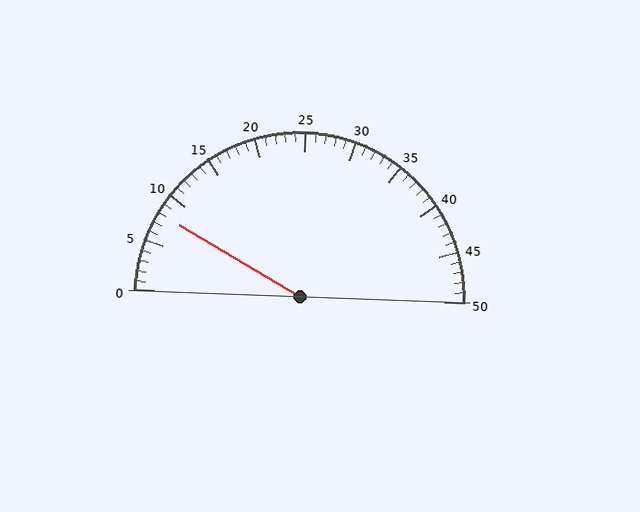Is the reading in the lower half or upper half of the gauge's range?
The reading is in the lower half of the range (0 to 50).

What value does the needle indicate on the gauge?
The needle indicates approximately 8.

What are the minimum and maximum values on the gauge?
The gauge ranges from 0 to 50.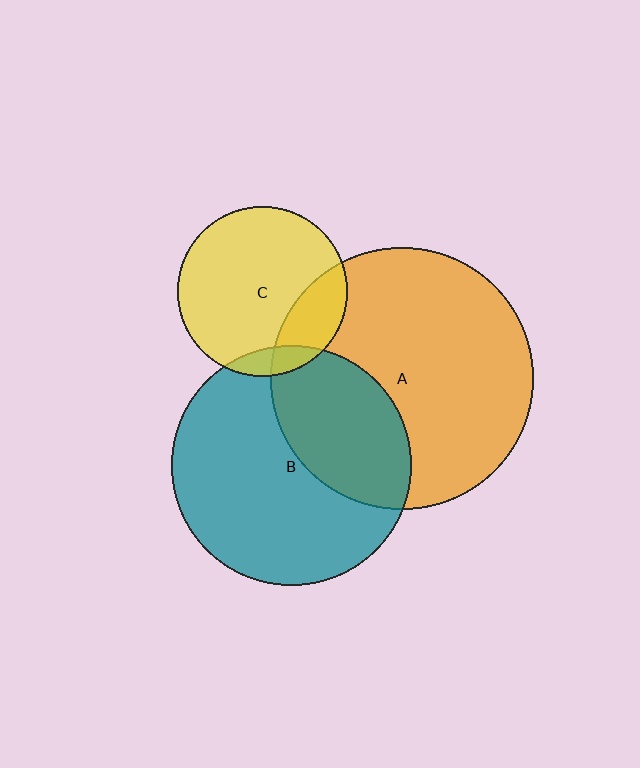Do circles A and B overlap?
Yes.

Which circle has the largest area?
Circle A (orange).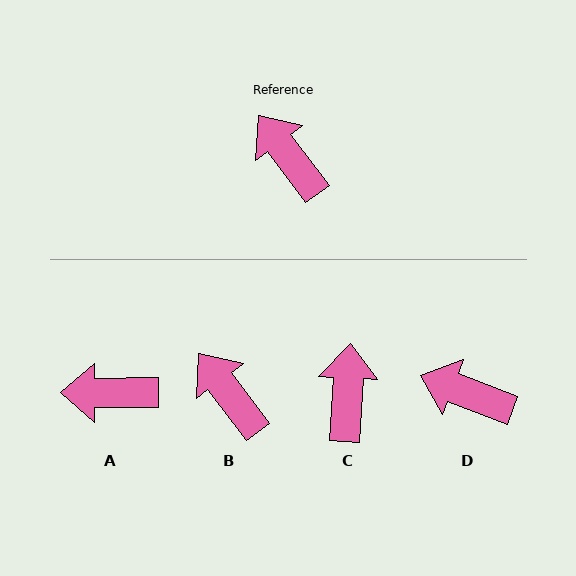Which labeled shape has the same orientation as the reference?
B.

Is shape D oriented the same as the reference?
No, it is off by about 32 degrees.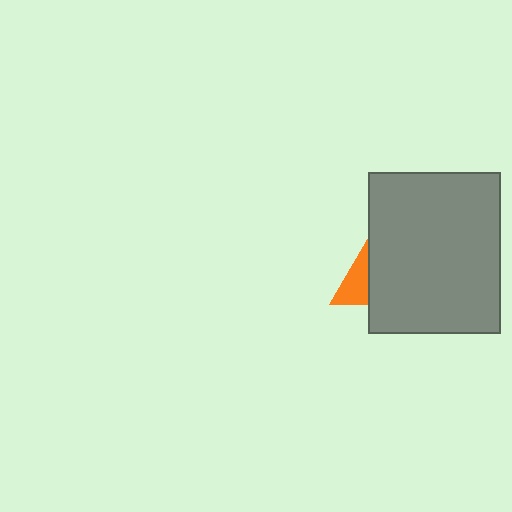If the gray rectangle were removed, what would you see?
You would see the complete orange triangle.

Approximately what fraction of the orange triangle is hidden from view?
Roughly 68% of the orange triangle is hidden behind the gray rectangle.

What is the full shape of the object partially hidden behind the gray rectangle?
The partially hidden object is an orange triangle.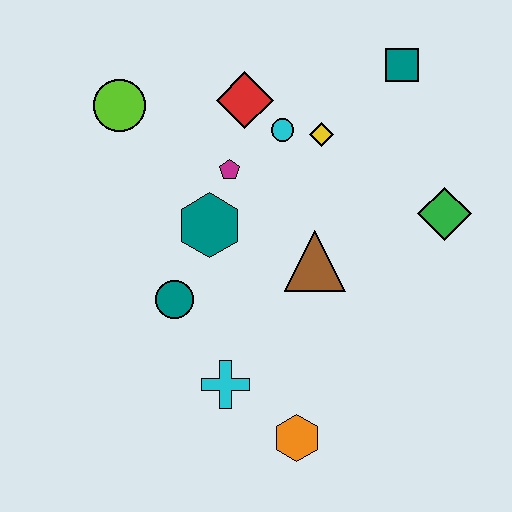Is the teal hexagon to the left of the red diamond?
Yes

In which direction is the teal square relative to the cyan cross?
The teal square is above the cyan cross.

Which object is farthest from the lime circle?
The orange hexagon is farthest from the lime circle.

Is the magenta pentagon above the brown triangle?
Yes